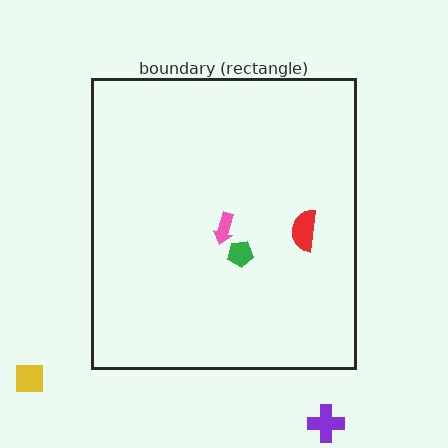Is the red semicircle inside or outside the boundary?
Inside.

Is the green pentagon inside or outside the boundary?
Inside.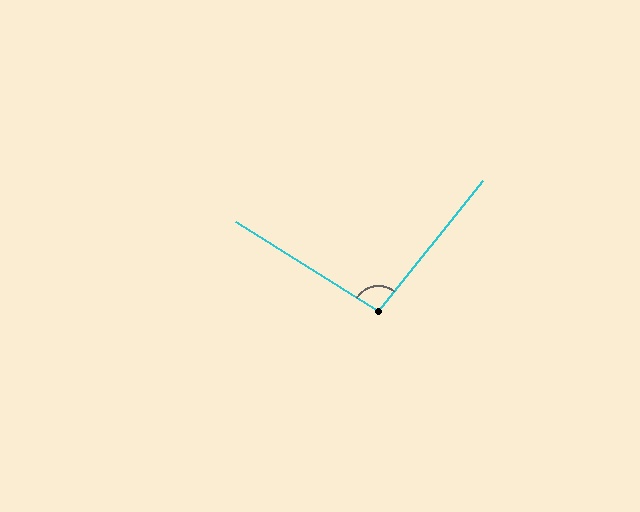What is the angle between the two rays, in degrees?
Approximately 97 degrees.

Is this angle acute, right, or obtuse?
It is obtuse.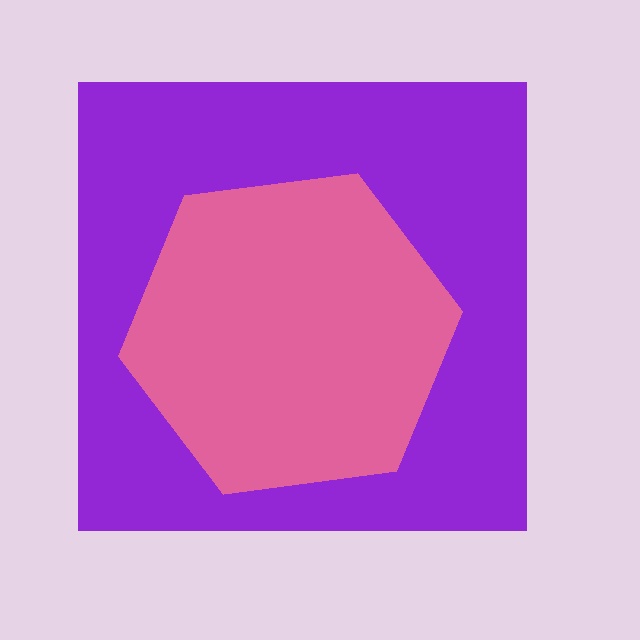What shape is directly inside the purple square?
The pink hexagon.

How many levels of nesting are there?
2.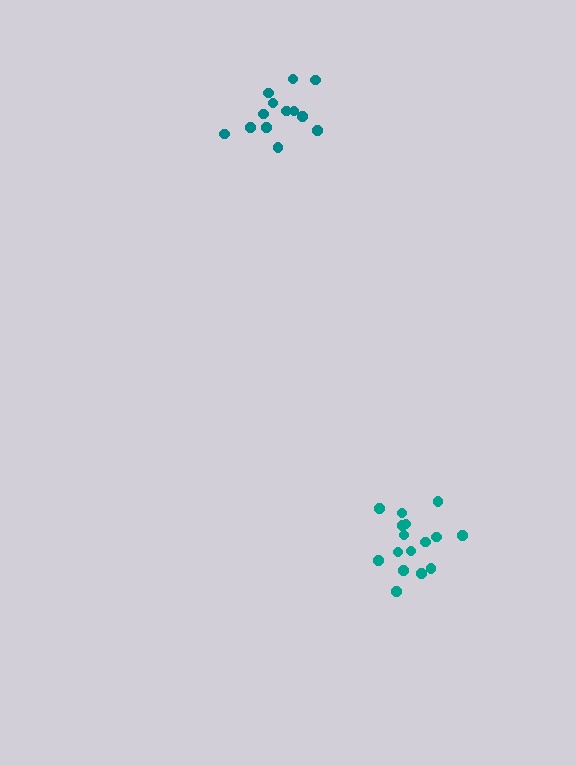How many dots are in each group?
Group 1: 16 dots, Group 2: 13 dots (29 total).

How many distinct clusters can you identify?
There are 2 distinct clusters.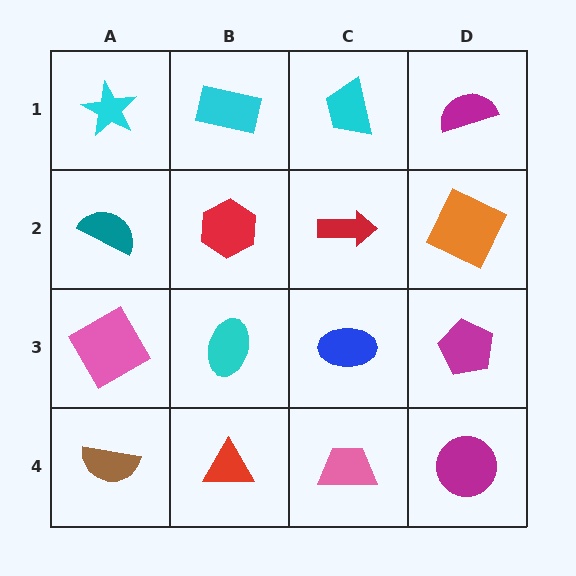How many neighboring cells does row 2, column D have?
3.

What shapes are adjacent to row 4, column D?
A magenta pentagon (row 3, column D), a pink trapezoid (row 4, column C).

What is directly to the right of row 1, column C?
A magenta semicircle.